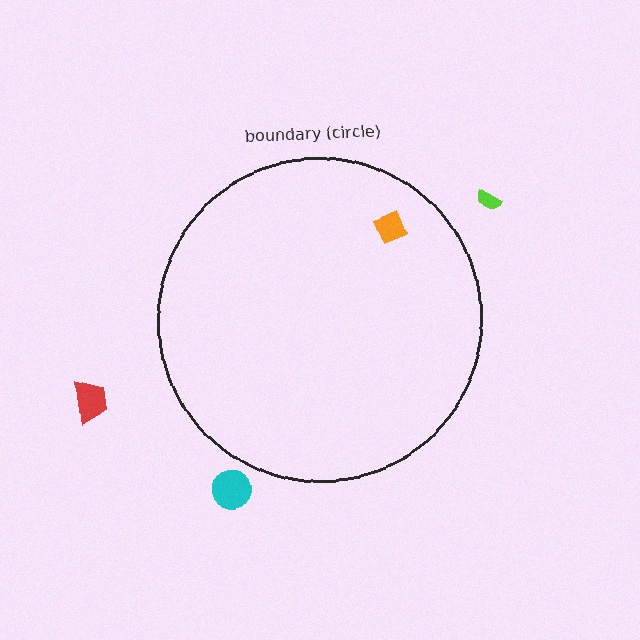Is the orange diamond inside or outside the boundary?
Inside.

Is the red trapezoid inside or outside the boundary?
Outside.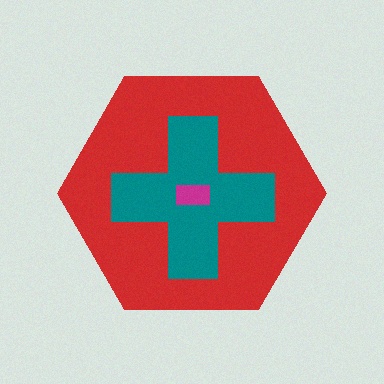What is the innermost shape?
The magenta rectangle.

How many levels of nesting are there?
3.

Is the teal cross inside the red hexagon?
Yes.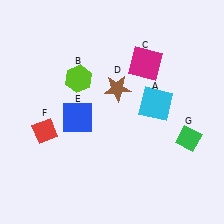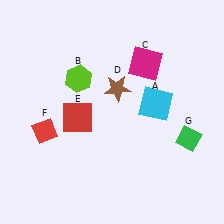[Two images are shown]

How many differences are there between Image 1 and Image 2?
There is 1 difference between the two images.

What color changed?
The square (E) changed from blue in Image 1 to red in Image 2.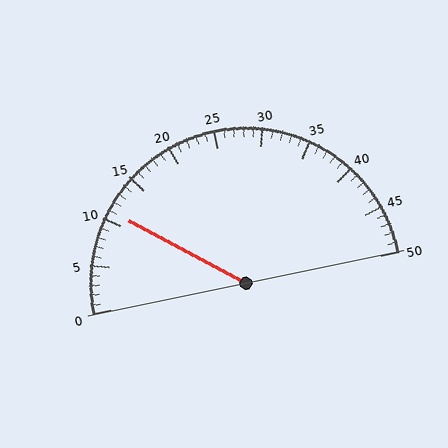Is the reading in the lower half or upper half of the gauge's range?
The reading is in the lower half of the range (0 to 50).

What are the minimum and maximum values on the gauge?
The gauge ranges from 0 to 50.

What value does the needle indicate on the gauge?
The needle indicates approximately 11.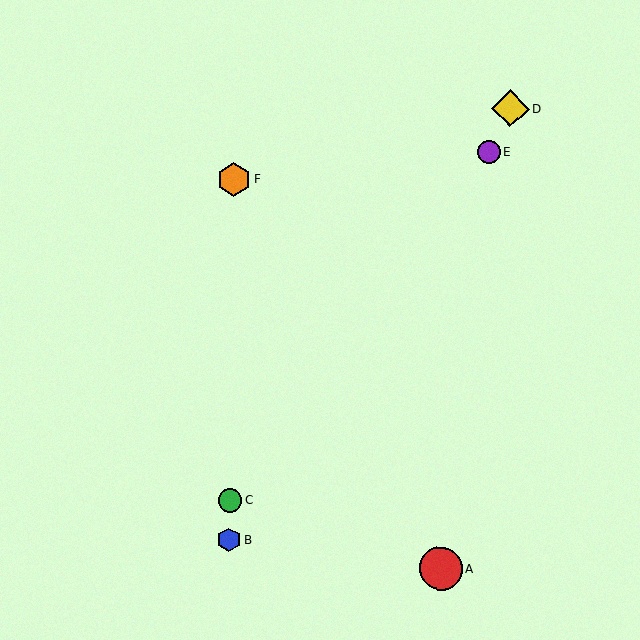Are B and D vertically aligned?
No, B is at x≈229 and D is at x≈510.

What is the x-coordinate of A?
Object A is at x≈441.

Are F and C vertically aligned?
Yes, both are at x≈234.